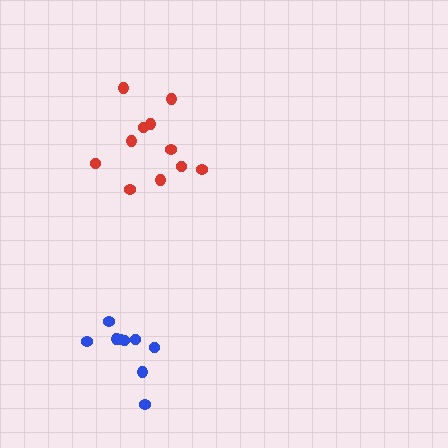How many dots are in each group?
Group 1: 9 dots, Group 2: 11 dots (20 total).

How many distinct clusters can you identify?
There are 2 distinct clusters.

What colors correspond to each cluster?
The clusters are colored: blue, red.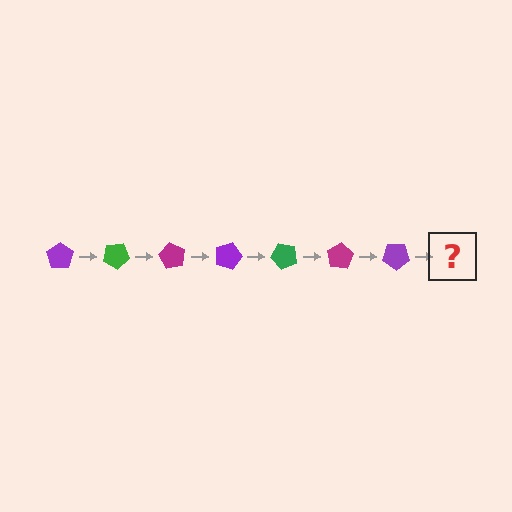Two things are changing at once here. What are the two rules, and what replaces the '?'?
The two rules are that it rotates 30 degrees each step and the color cycles through purple, green, and magenta. The '?' should be a green pentagon, rotated 210 degrees from the start.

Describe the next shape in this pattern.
It should be a green pentagon, rotated 210 degrees from the start.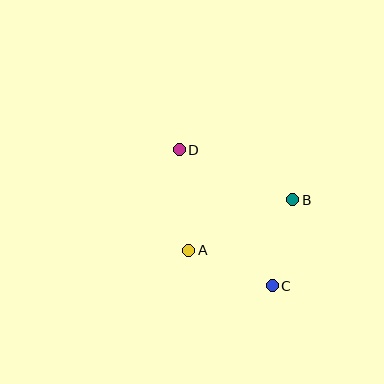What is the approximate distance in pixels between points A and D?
The distance between A and D is approximately 101 pixels.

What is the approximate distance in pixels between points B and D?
The distance between B and D is approximately 124 pixels.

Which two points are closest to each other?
Points B and C are closest to each other.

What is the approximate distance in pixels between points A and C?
The distance between A and C is approximately 90 pixels.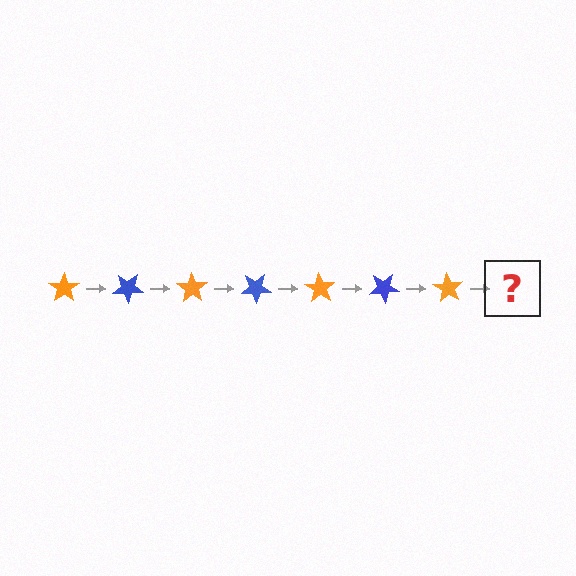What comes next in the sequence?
The next element should be a blue star, rotated 245 degrees from the start.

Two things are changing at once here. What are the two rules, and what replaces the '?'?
The two rules are that it rotates 35 degrees each step and the color cycles through orange and blue. The '?' should be a blue star, rotated 245 degrees from the start.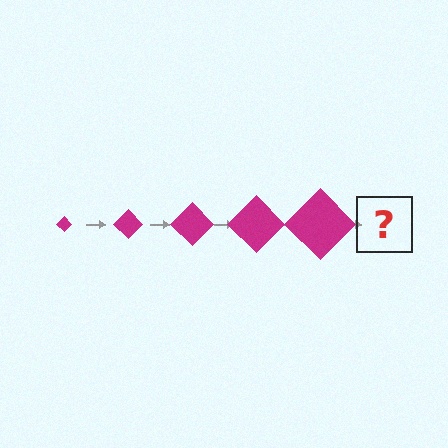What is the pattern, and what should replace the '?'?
The pattern is that the diamond gets progressively larger each step. The '?' should be a magenta diamond, larger than the previous one.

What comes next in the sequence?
The next element should be a magenta diamond, larger than the previous one.